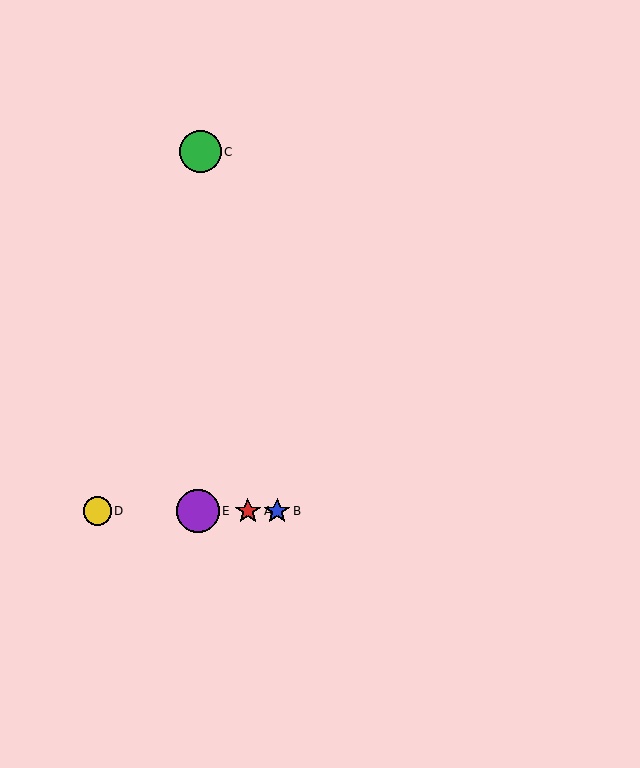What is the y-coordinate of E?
Object E is at y≈511.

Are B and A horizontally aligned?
Yes, both are at y≈511.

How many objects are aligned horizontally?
4 objects (A, B, D, E) are aligned horizontally.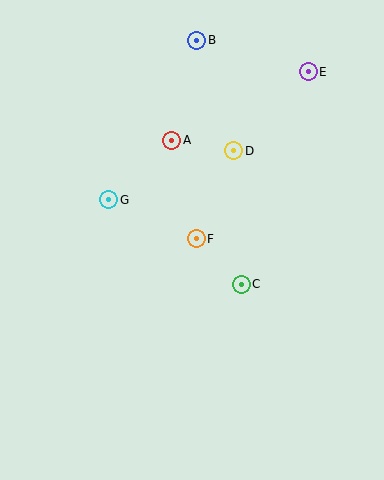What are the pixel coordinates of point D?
Point D is at (234, 151).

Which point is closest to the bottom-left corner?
Point G is closest to the bottom-left corner.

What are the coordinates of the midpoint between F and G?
The midpoint between F and G is at (152, 219).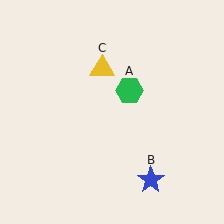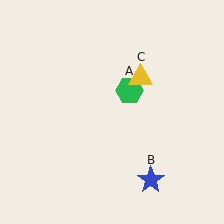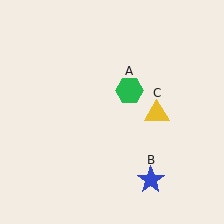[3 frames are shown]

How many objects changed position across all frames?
1 object changed position: yellow triangle (object C).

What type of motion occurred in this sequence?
The yellow triangle (object C) rotated clockwise around the center of the scene.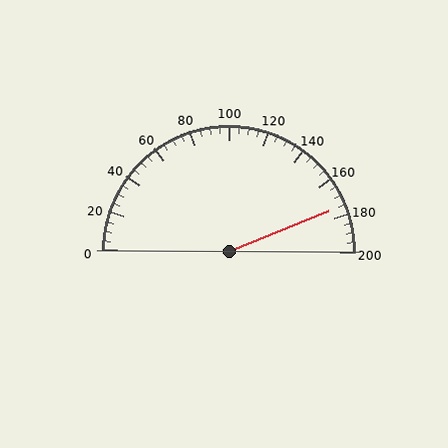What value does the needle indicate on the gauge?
The needle indicates approximately 175.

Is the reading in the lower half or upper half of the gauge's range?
The reading is in the upper half of the range (0 to 200).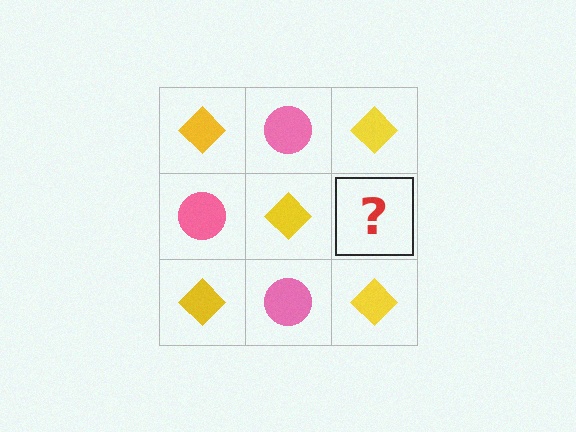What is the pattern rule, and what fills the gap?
The rule is that it alternates yellow diamond and pink circle in a checkerboard pattern. The gap should be filled with a pink circle.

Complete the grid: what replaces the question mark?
The question mark should be replaced with a pink circle.